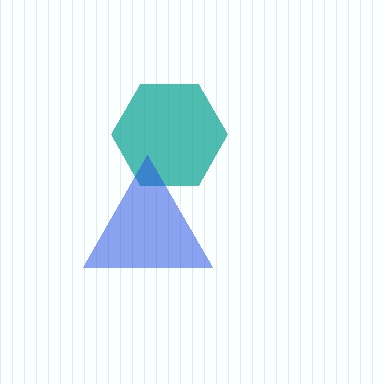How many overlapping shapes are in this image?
There are 2 overlapping shapes in the image.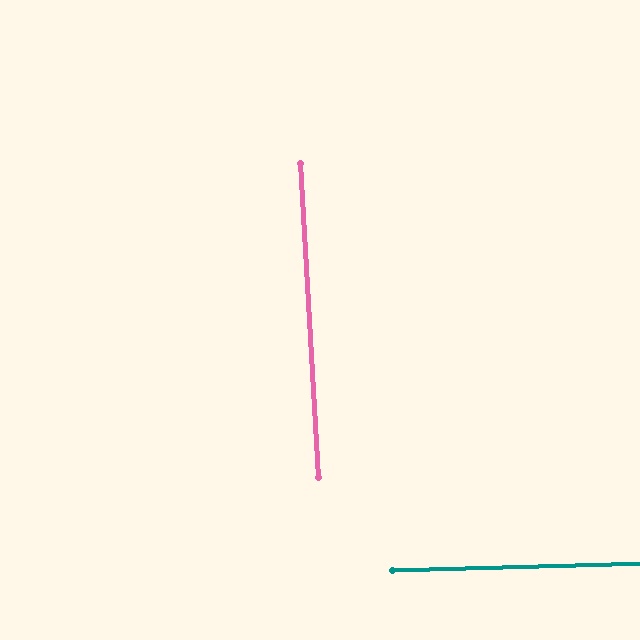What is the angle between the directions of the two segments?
Approximately 88 degrees.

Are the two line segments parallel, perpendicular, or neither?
Perpendicular — they meet at approximately 88°.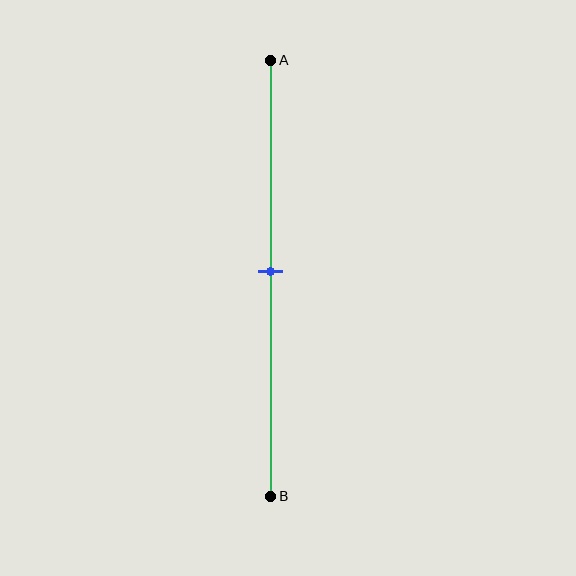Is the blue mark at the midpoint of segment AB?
Yes, the mark is approximately at the midpoint.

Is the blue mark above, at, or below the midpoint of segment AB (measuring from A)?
The blue mark is approximately at the midpoint of segment AB.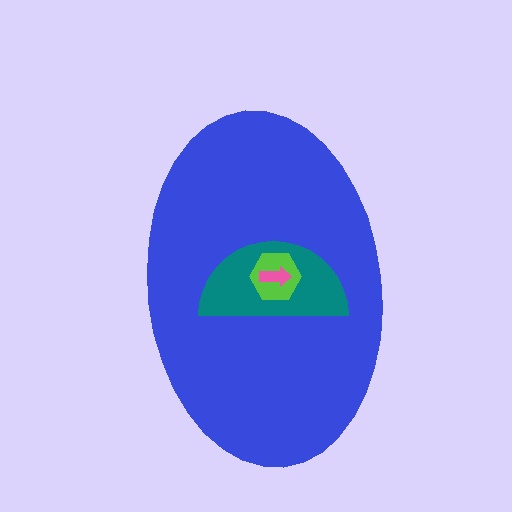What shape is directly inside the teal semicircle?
The lime hexagon.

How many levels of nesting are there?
4.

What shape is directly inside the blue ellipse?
The teal semicircle.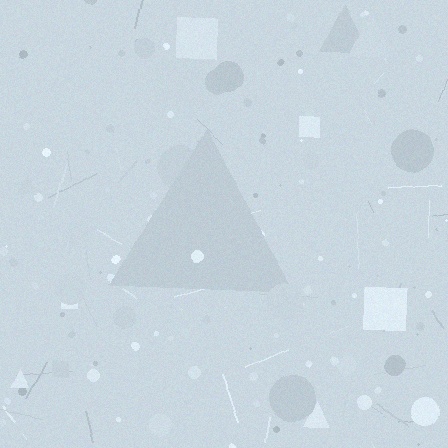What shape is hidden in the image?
A triangle is hidden in the image.